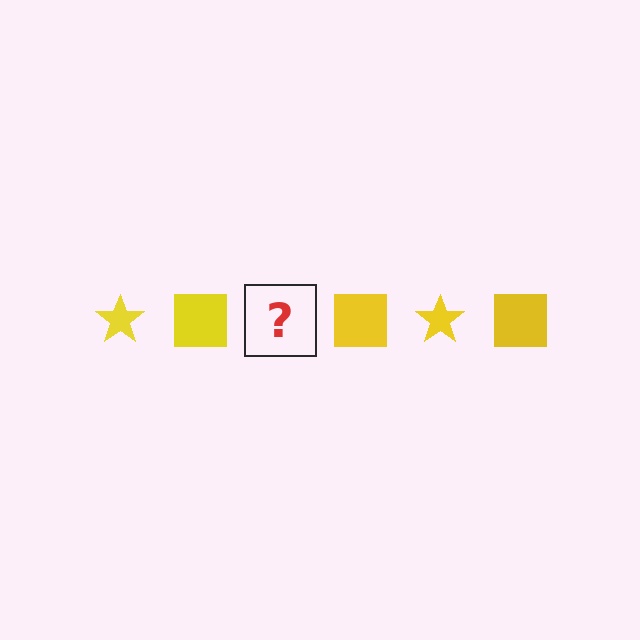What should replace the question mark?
The question mark should be replaced with a yellow star.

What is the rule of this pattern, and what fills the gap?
The rule is that the pattern cycles through star, square shapes in yellow. The gap should be filled with a yellow star.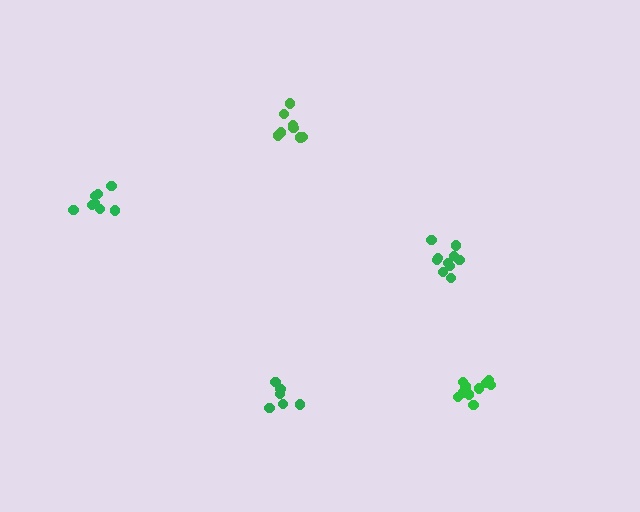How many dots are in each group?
Group 1: 6 dots, Group 2: 10 dots, Group 3: 8 dots, Group 4: 10 dots, Group 5: 8 dots (42 total).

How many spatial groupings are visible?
There are 5 spatial groupings.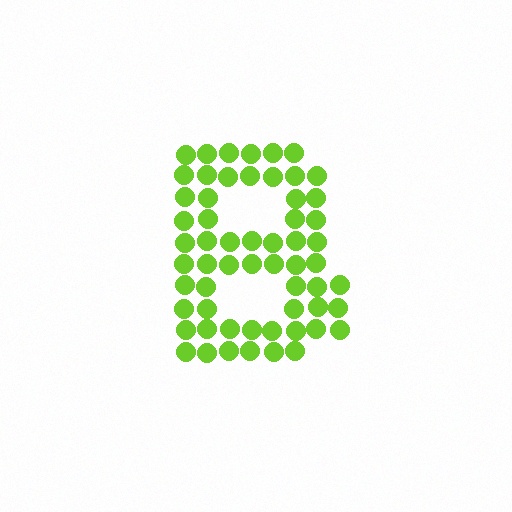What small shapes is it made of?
It is made of small circles.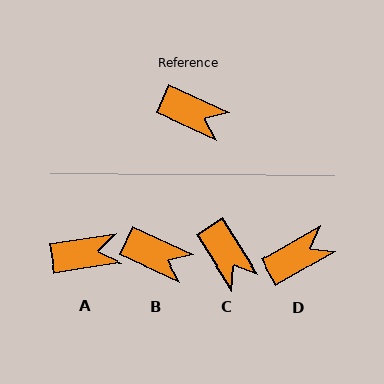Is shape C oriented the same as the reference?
No, it is off by about 32 degrees.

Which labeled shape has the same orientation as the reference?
B.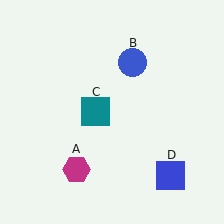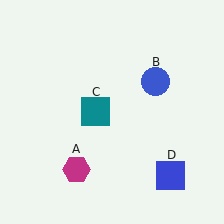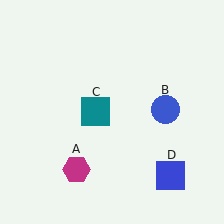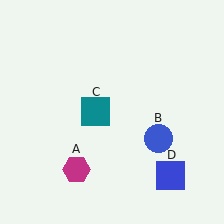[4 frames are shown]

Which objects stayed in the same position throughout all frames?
Magenta hexagon (object A) and teal square (object C) and blue square (object D) remained stationary.